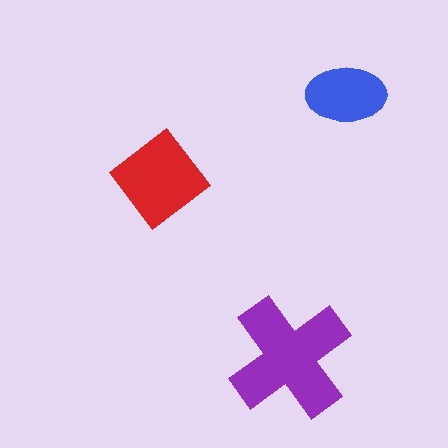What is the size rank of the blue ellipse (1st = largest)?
3rd.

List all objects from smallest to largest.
The blue ellipse, the red diamond, the purple cross.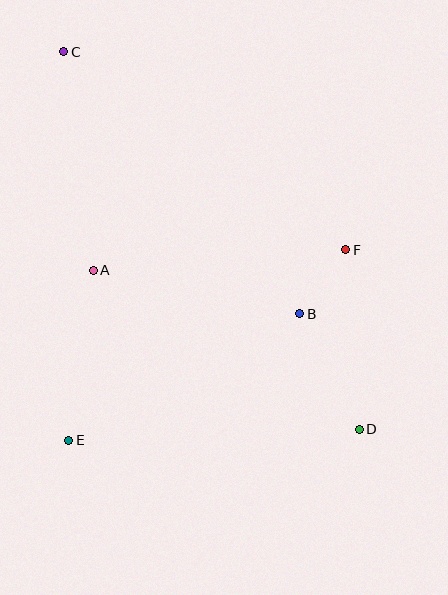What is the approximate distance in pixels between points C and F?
The distance between C and F is approximately 345 pixels.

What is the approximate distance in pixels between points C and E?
The distance between C and E is approximately 389 pixels.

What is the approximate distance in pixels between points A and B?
The distance between A and B is approximately 211 pixels.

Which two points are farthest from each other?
Points C and D are farthest from each other.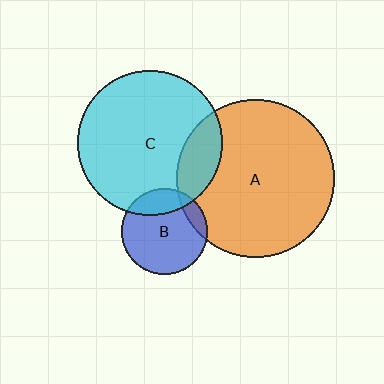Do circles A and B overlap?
Yes.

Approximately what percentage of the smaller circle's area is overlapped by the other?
Approximately 10%.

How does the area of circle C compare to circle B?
Approximately 2.8 times.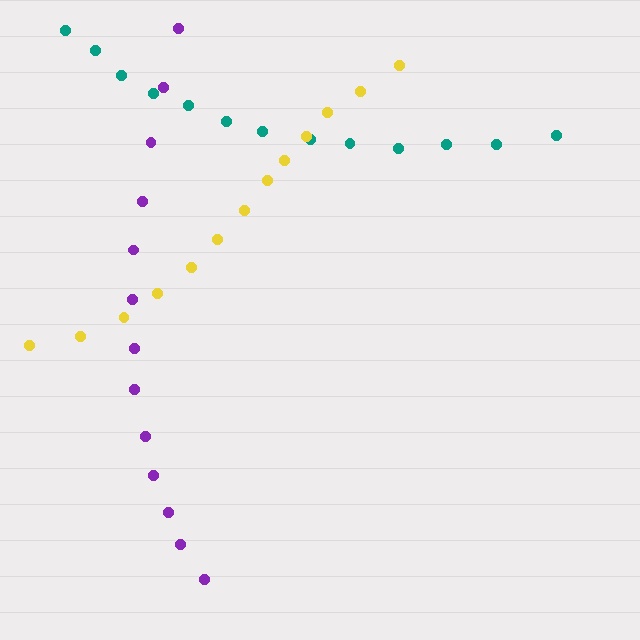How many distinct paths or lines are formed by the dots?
There are 3 distinct paths.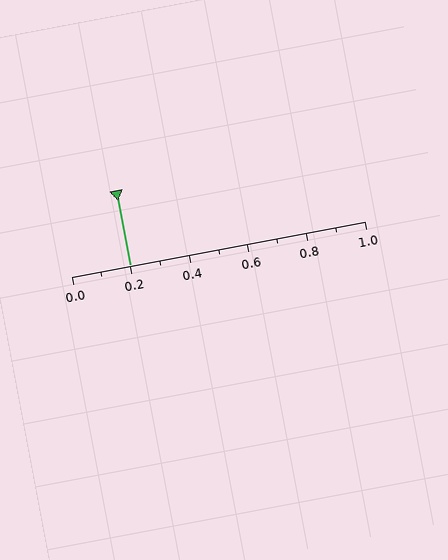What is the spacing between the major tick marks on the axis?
The major ticks are spaced 0.2 apart.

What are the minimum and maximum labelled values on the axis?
The axis runs from 0.0 to 1.0.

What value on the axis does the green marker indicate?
The marker indicates approximately 0.2.